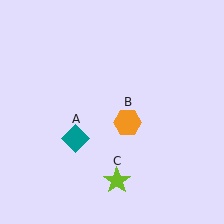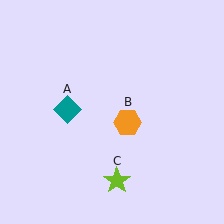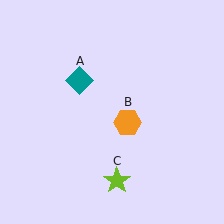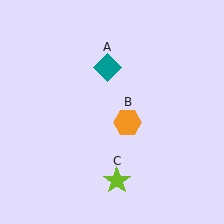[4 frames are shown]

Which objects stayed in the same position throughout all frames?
Orange hexagon (object B) and lime star (object C) remained stationary.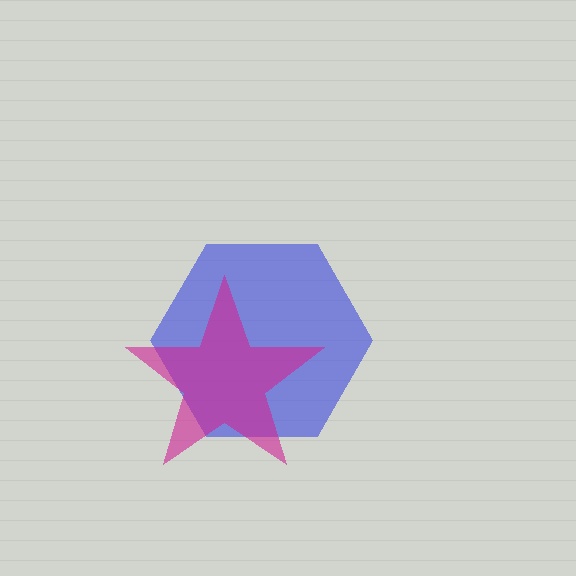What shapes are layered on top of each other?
The layered shapes are: a blue hexagon, a magenta star.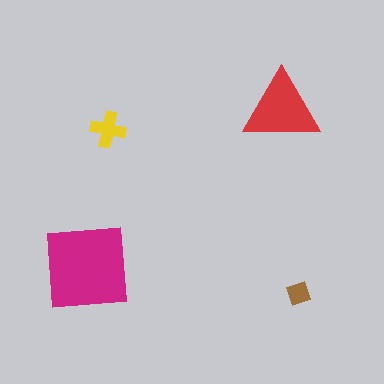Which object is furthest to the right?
The brown diamond is rightmost.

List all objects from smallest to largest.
The brown diamond, the yellow cross, the red triangle, the magenta square.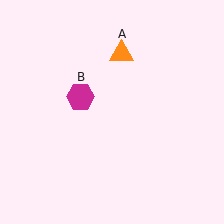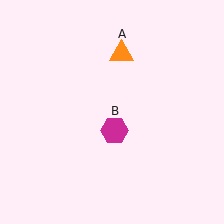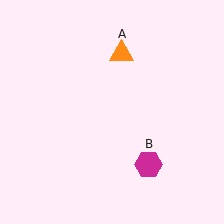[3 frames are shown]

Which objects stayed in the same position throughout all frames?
Orange triangle (object A) remained stationary.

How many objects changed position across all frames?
1 object changed position: magenta hexagon (object B).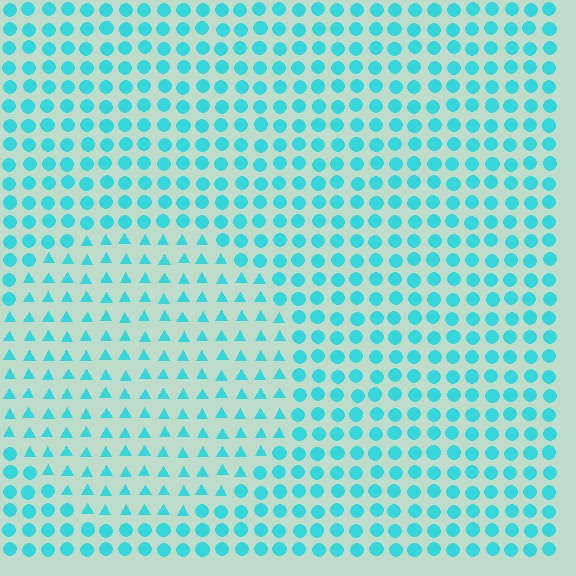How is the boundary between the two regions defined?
The boundary is defined by a change in element shape: triangles inside vs. circles outside. All elements share the same color and spacing.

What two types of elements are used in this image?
The image uses triangles inside the circle region and circles outside it.